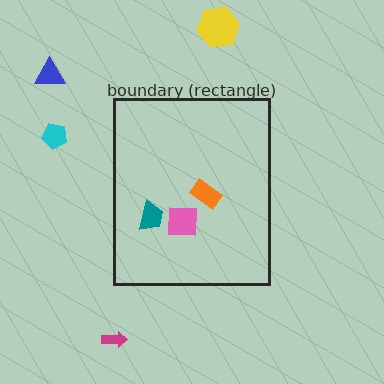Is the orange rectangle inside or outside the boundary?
Inside.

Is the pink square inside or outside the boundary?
Inside.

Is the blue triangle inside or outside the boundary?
Outside.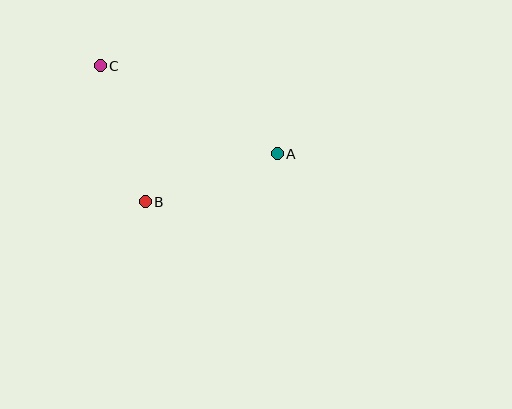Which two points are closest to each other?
Points A and B are closest to each other.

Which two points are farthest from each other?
Points A and C are farthest from each other.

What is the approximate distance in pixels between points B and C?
The distance between B and C is approximately 144 pixels.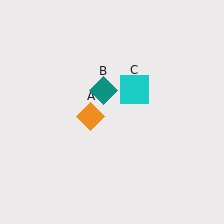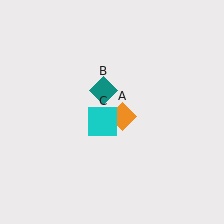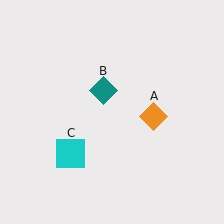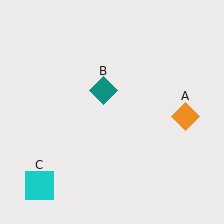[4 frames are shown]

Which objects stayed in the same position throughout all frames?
Teal diamond (object B) remained stationary.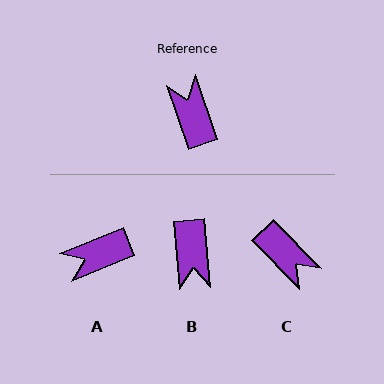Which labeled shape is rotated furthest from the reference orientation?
B, about 166 degrees away.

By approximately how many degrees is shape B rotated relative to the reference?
Approximately 166 degrees counter-clockwise.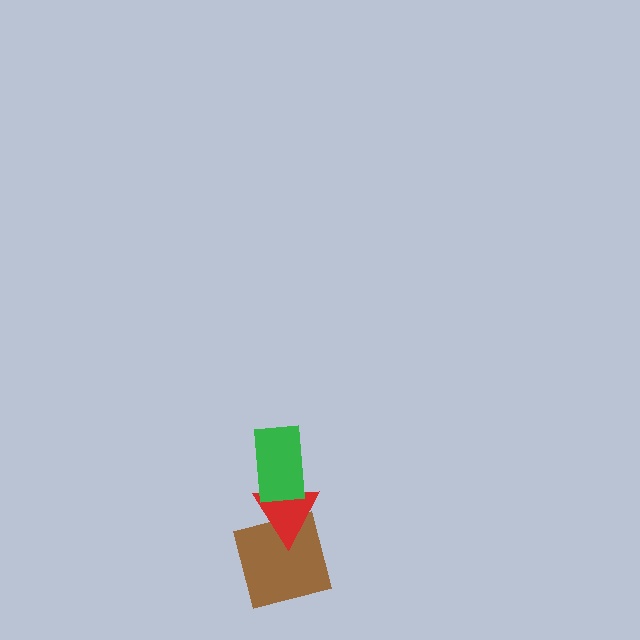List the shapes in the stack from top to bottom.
From top to bottom: the green rectangle, the red triangle, the brown square.